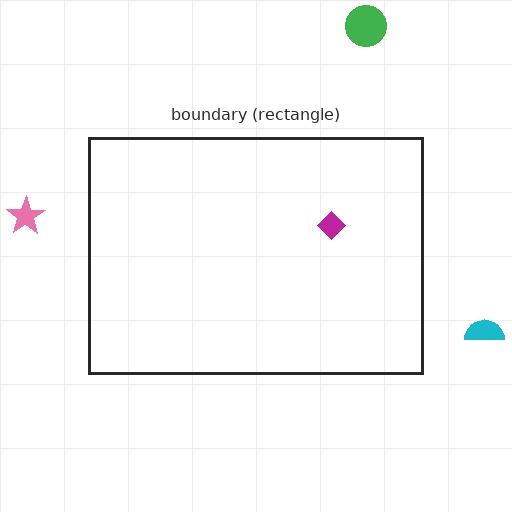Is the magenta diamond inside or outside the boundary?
Inside.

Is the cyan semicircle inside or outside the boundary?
Outside.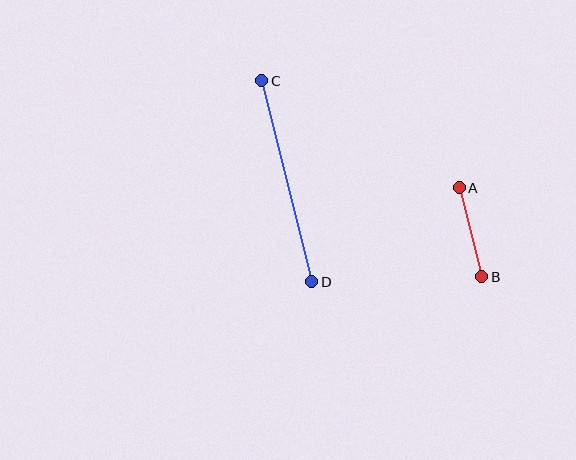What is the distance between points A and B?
The distance is approximately 92 pixels.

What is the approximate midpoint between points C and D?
The midpoint is at approximately (287, 181) pixels.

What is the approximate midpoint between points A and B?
The midpoint is at approximately (471, 232) pixels.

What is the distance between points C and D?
The distance is approximately 207 pixels.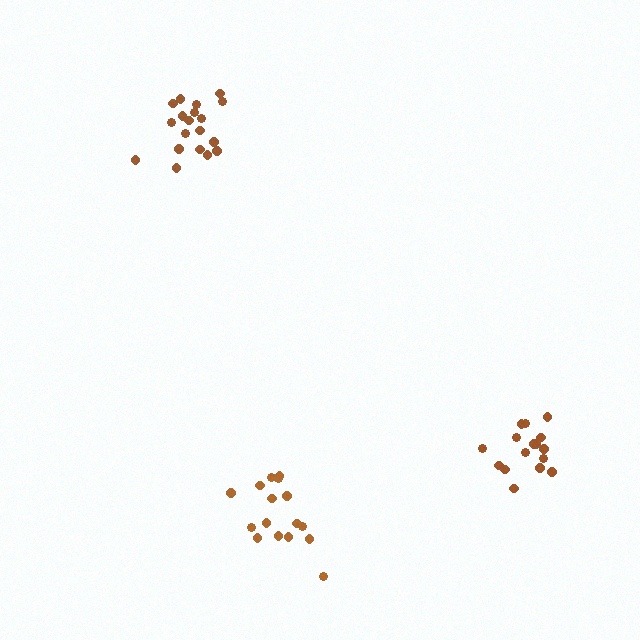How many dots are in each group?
Group 1: 16 dots, Group 2: 19 dots, Group 3: 16 dots (51 total).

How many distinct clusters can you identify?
There are 3 distinct clusters.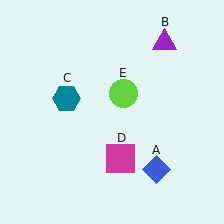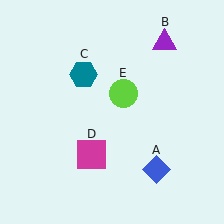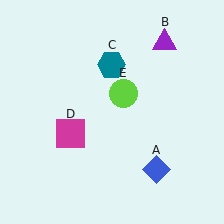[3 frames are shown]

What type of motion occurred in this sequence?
The teal hexagon (object C), magenta square (object D) rotated clockwise around the center of the scene.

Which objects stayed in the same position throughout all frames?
Blue diamond (object A) and purple triangle (object B) and lime circle (object E) remained stationary.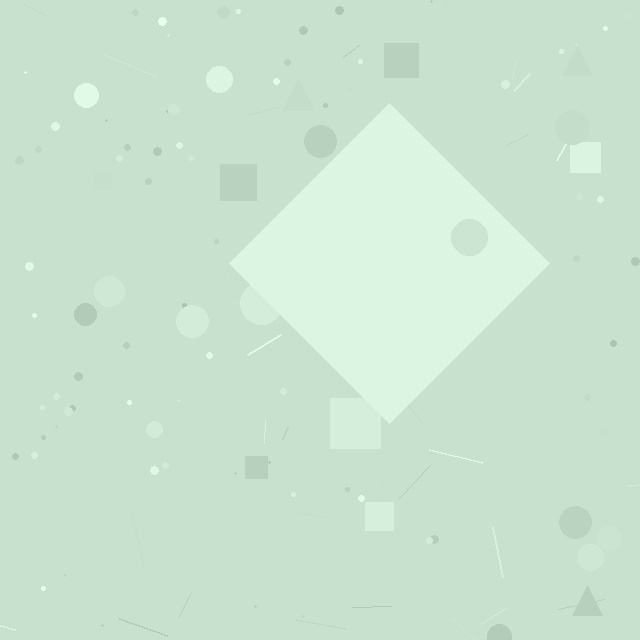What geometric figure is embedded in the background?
A diamond is embedded in the background.